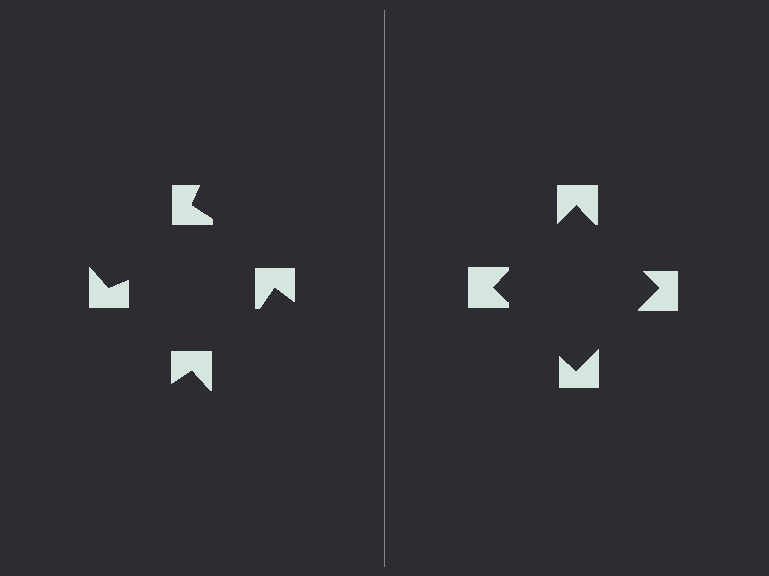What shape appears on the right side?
An illusory square.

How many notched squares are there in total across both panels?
8 — 4 on each side.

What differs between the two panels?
The notched squares are positioned identically on both sides; only the wedge orientations differ. On the right they align to a square; on the left they are misaligned.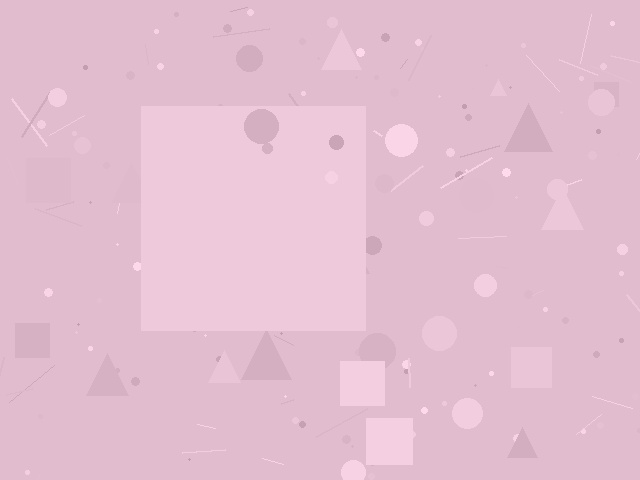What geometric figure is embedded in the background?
A square is embedded in the background.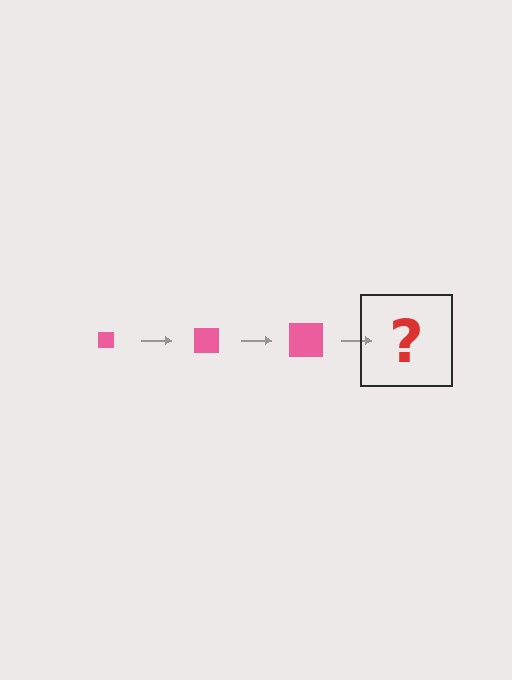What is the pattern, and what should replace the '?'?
The pattern is that the square gets progressively larger each step. The '?' should be a pink square, larger than the previous one.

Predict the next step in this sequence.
The next step is a pink square, larger than the previous one.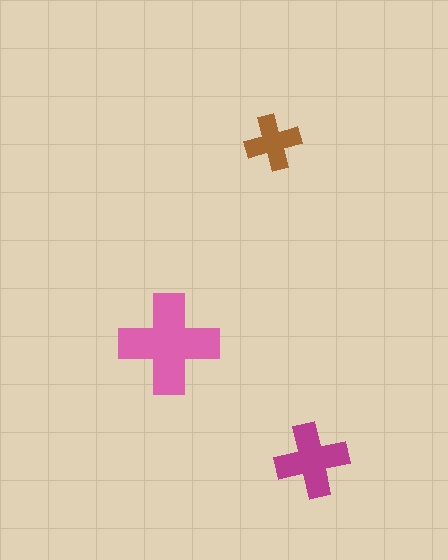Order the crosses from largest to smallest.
the pink one, the magenta one, the brown one.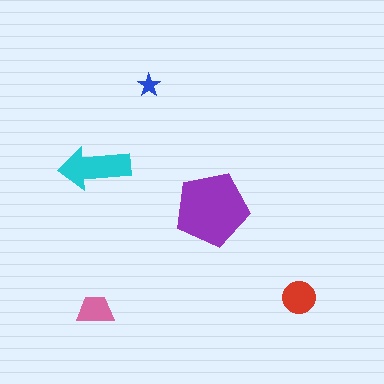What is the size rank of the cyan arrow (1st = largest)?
2nd.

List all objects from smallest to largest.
The blue star, the pink trapezoid, the red circle, the cyan arrow, the purple pentagon.